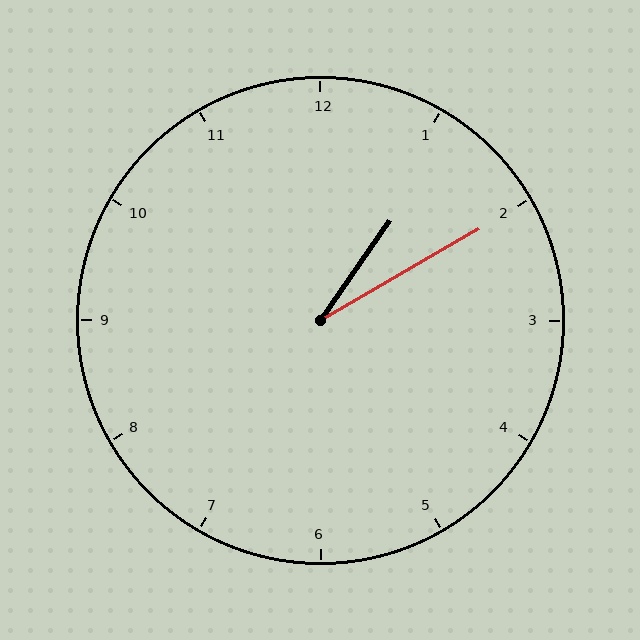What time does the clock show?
1:10.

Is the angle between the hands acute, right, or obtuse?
It is acute.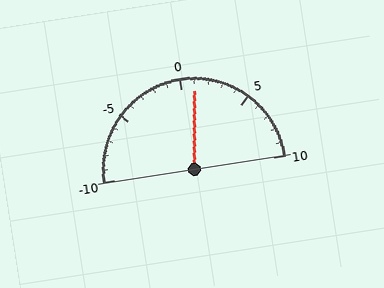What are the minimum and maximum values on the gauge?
The gauge ranges from -10 to 10.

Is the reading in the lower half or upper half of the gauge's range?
The reading is in the upper half of the range (-10 to 10).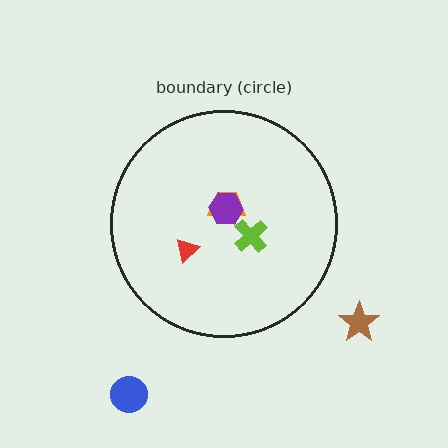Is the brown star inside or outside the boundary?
Outside.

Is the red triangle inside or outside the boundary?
Inside.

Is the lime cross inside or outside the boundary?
Inside.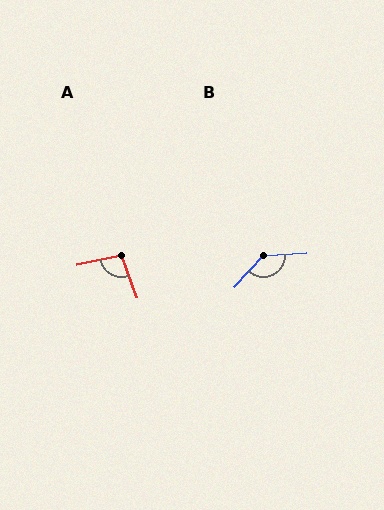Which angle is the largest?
B, at approximately 136 degrees.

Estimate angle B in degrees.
Approximately 136 degrees.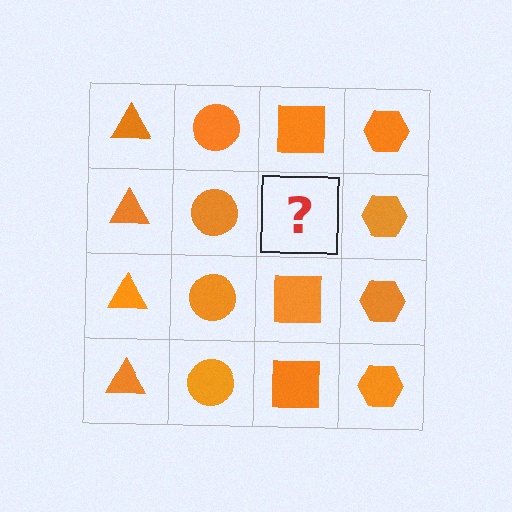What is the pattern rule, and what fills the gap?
The rule is that each column has a consistent shape. The gap should be filled with an orange square.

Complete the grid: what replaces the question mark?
The question mark should be replaced with an orange square.